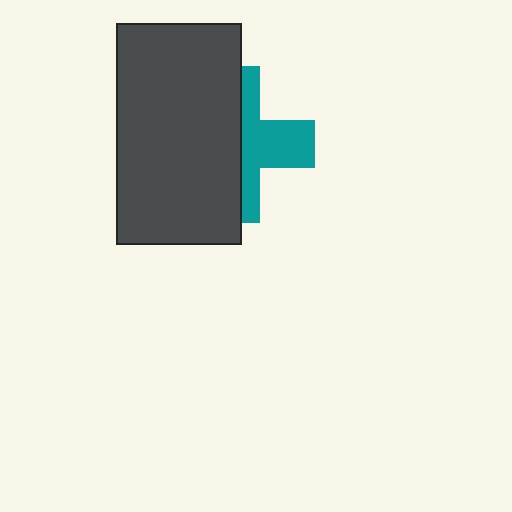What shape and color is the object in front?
The object in front is a dark gray rectangle.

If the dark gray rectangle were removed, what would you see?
You would see the complete teal cross.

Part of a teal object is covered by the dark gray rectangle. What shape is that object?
It is a cross.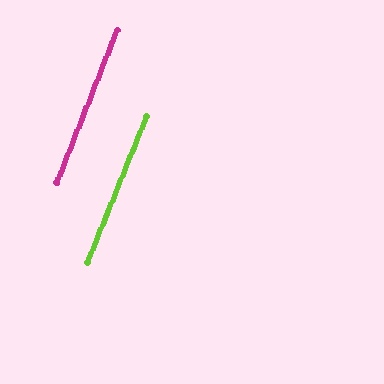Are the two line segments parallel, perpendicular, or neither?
Parallel — their directions differ by only 0.3°.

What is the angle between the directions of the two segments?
Approximately 0 degrees.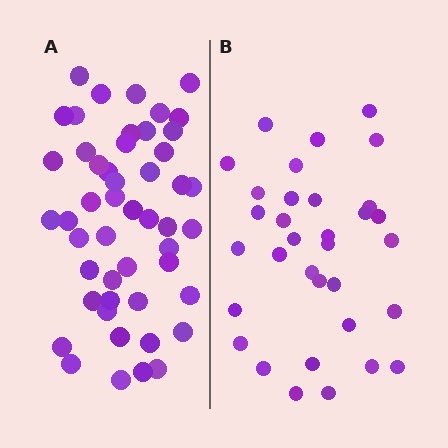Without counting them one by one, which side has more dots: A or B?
Region A (the left region) has more dots.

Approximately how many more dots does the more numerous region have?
Region A has approximately 15 more dots than region B.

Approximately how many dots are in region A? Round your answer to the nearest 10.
About 50 dots. (The exact count is 49, which rounds to 50.)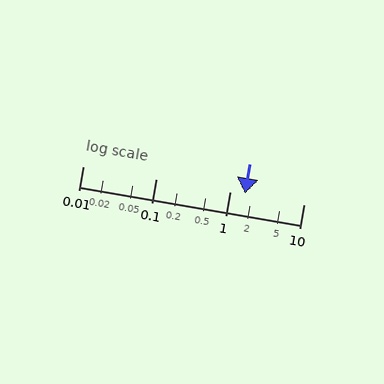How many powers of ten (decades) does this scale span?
The scale spans 3 decades, from 0.01 to 10.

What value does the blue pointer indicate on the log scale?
The pointer indicates approximately 1.6.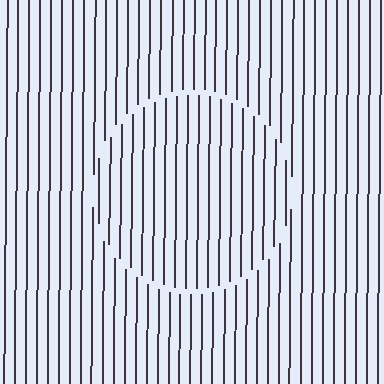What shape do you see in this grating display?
An illusory circle. The interior of the shape contains the same grating, shifted by half a period — the contour is defined by the phase discontinuity where line-ends from the inner and outer gratings abut.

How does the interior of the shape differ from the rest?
The interior of the shape contains the same grating, shifted by half a period — the contour is defined by the phase discontinuity where line-ends from the inner and outer gratings abut.